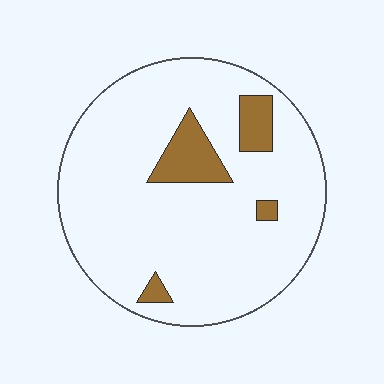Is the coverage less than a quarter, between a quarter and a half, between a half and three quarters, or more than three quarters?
Less than a quarter.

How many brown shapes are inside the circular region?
4.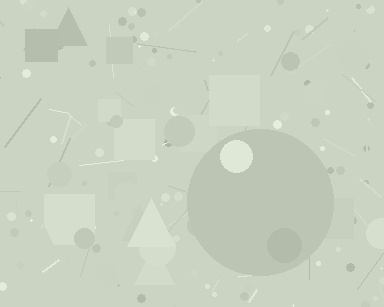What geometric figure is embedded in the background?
A circle is embedded in the background.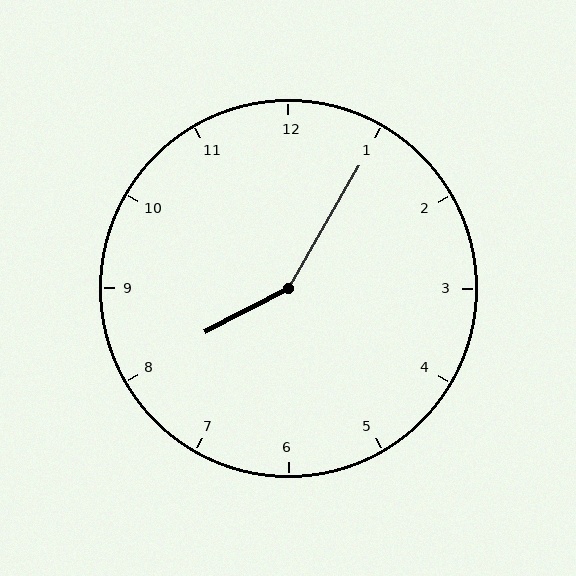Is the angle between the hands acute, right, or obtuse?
It is obtuse.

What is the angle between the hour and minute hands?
Approximately 148 degrees.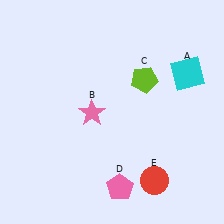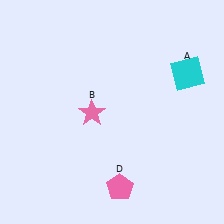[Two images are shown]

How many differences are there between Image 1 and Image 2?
There are 2 differences between the two images.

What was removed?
The red circle (E), the lime pentagon (C) were removed in Image 2.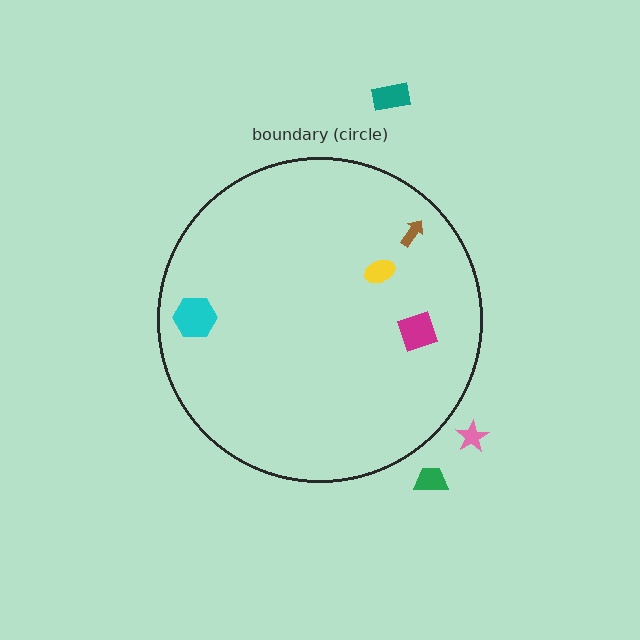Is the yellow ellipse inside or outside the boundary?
Inside.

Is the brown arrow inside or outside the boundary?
Inside.